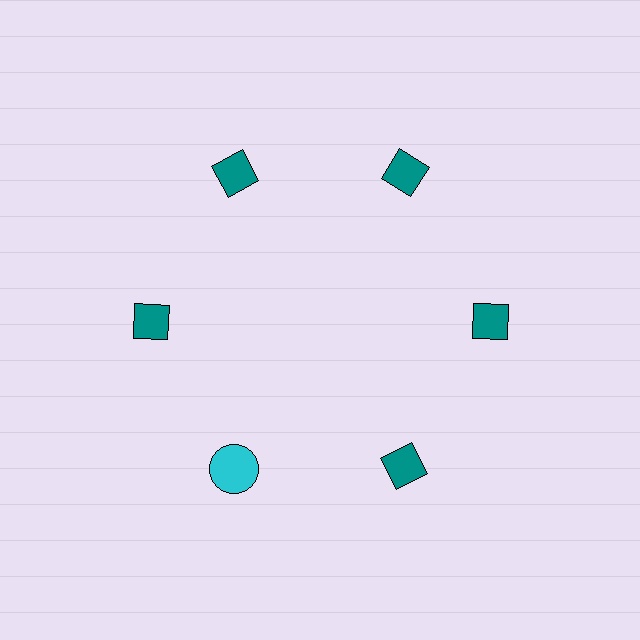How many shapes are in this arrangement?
There are 6 shapes arranged in a ring pattern.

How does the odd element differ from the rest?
It differs in both color (cyan instead of teal) and shape (circle instead of diamond).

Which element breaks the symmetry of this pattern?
The cyan circle at roughly the 7 o'clock position breaks the symmetry. All other shapes are teal diamonds.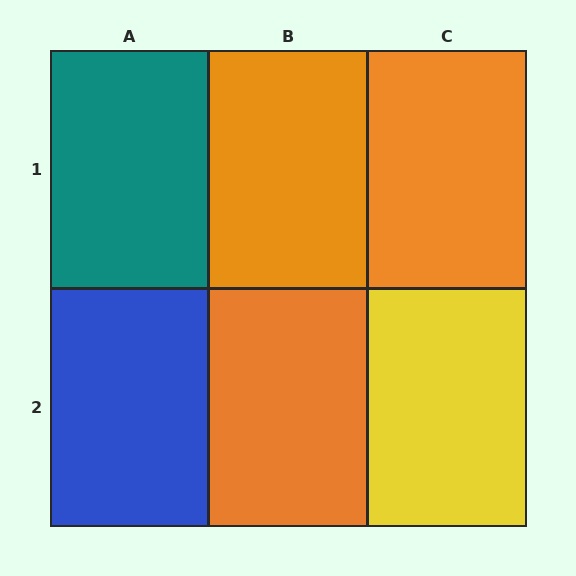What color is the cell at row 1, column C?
Orange.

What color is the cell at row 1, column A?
Teal.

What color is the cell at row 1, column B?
Orange.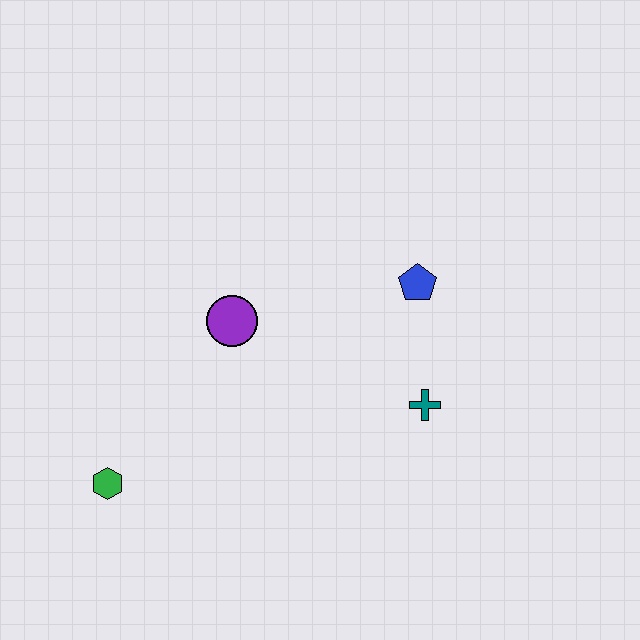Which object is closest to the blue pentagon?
The teal cross is closest to the blue pentagon.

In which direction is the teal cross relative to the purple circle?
The teal cross is to the right of the purple circle.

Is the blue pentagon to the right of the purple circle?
Yes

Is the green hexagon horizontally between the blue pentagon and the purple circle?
No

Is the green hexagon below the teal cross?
Yes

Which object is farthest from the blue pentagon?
The green hexagon is farthest from the blue pentagon.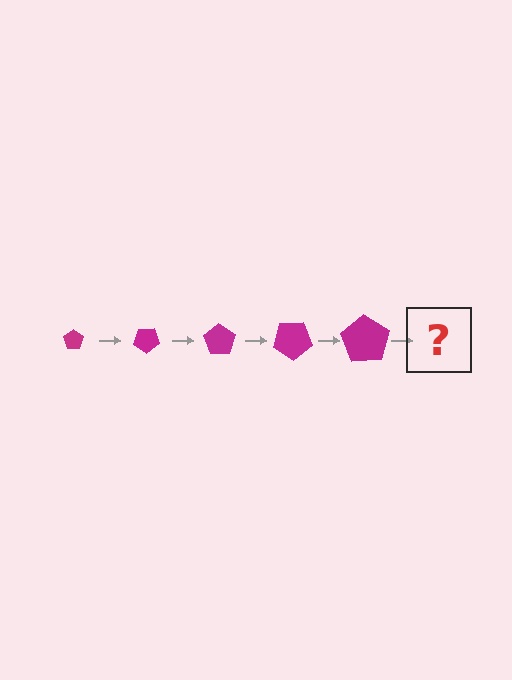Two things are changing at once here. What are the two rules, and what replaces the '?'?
The two rules are that the pentagon grows larger each step and it rotates 35 degrees each step. The '?' should be a pentagon, larger than the previous one and rotated 175 degrees from the start.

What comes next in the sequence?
The next element should be a pentagon, larger than the previous one and rotated 175 degrees from the start.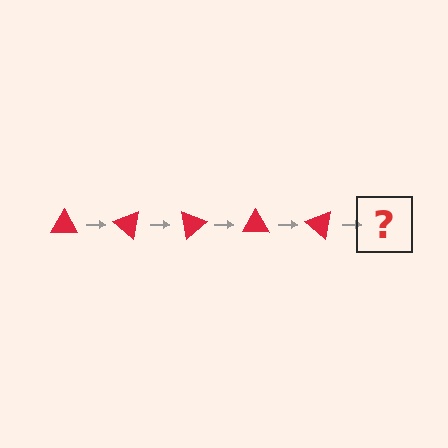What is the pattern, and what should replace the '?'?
The pattern is that the triangle rotates 40 degrees each step. The '?' should be a red triangle rotated 200 degrees.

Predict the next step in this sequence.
The next step is a red triangle rotated 200 degrees.